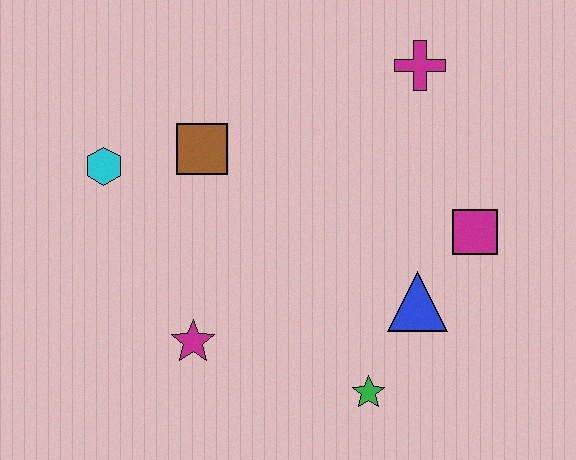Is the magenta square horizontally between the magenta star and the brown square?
No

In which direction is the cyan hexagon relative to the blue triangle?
The cyan hexagon is to the left of the blue triangle.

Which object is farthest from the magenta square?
The cyan hexagon is farthest from the magenta square.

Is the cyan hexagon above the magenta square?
Yes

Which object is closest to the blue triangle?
The magenta square is closest to the blue triangle.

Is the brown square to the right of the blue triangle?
No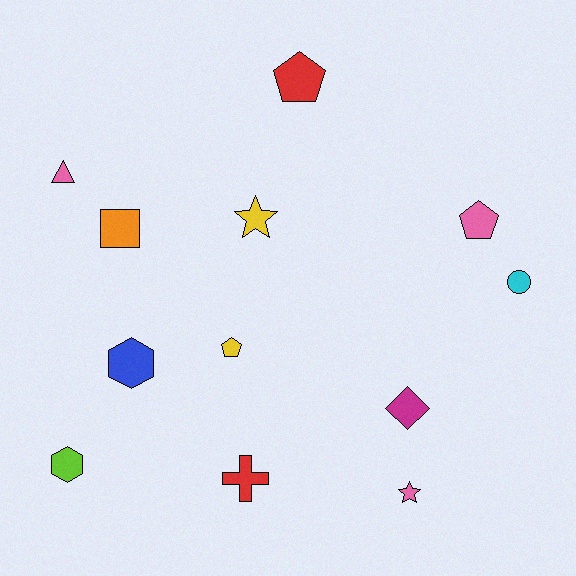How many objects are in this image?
There are 12 objects.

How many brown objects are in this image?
There are no brown objects.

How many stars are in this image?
There are 2 stars.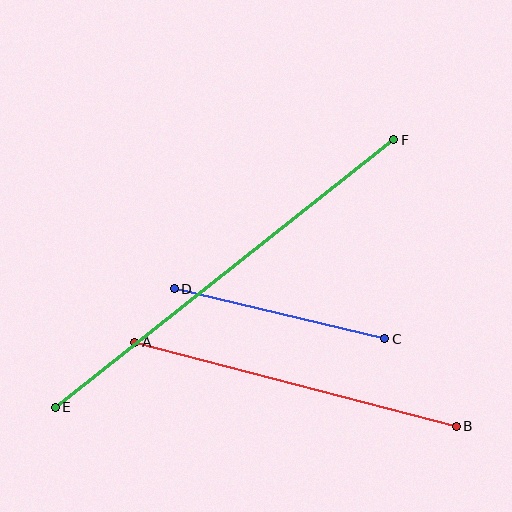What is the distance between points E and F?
The distance is approximately 431 pixels.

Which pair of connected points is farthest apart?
Points E and F are farthest apart.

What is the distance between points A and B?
The distance is approximately 332 pixels.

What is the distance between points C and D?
The distance is approximately 217 pixels.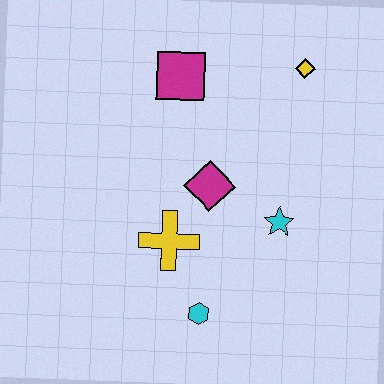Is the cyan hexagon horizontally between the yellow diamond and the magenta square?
Yes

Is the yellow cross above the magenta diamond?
No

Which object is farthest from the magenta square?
The cyan hexagon is farthest from the magenta square.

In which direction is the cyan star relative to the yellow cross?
The cyan star is to the right of the yellow cross.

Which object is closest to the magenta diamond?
The yellow cross is closest to the magenta diamond.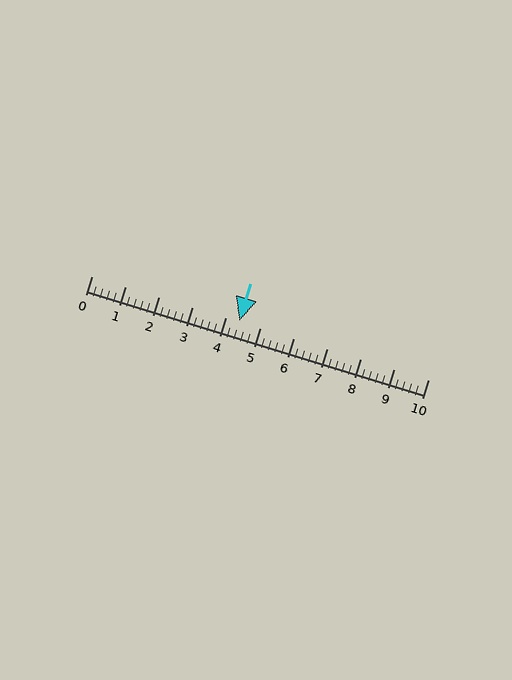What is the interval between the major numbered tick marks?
The major tick marks are spaced 1 units apart.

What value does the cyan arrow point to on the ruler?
The cyan arrow points to approximately 4.4.